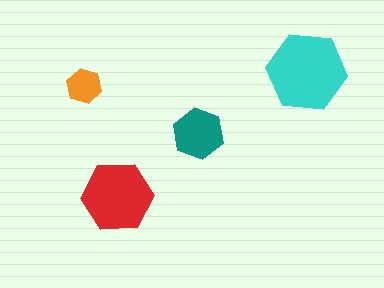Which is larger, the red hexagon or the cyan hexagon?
The cyan one.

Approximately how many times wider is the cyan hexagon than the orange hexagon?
About 2 times wider.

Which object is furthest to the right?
The cyan hexagon is rightmost.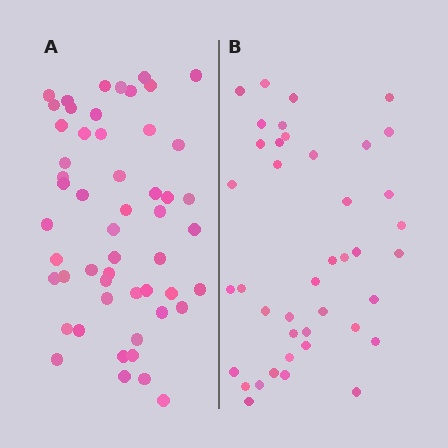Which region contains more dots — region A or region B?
Region A (the left region) has more dots.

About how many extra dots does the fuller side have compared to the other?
Region A has roughly 12 or so more dots than region B.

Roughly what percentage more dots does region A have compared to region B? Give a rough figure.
About 30% more.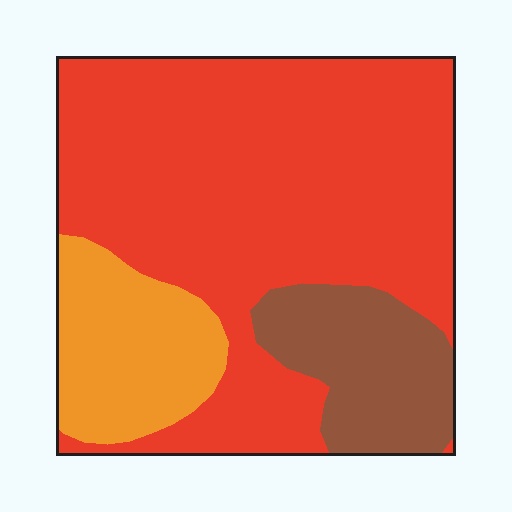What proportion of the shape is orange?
Orange covers roughly 15% of the shape.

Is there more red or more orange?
Red.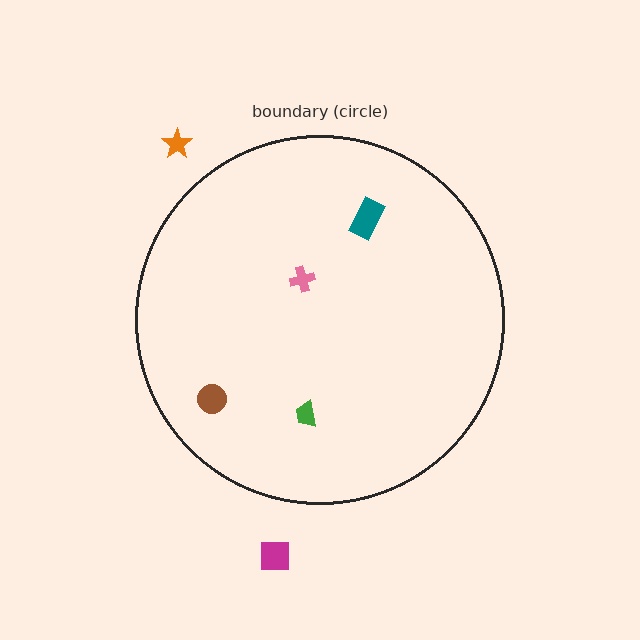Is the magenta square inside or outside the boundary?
Outside.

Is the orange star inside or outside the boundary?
Outside.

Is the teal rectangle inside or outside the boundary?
Inside.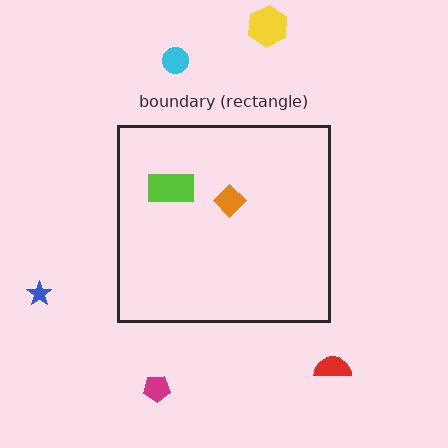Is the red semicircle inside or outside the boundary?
Outside.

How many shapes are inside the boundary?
2 inside, 5 outside.